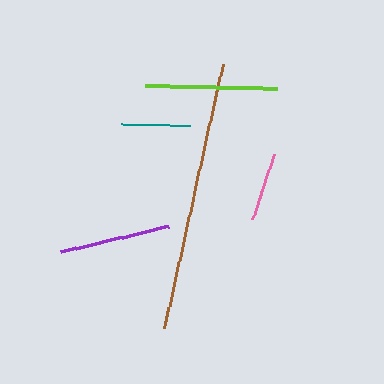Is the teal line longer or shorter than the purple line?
The purple line is longer than the teal line.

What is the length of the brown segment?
The brown segment is approximately 271 pixels long.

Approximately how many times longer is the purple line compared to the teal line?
The purple line is approximately 1.6 times the length of the teal line.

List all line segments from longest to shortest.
From longest to shortest: brown, lime, purple, pink, teal.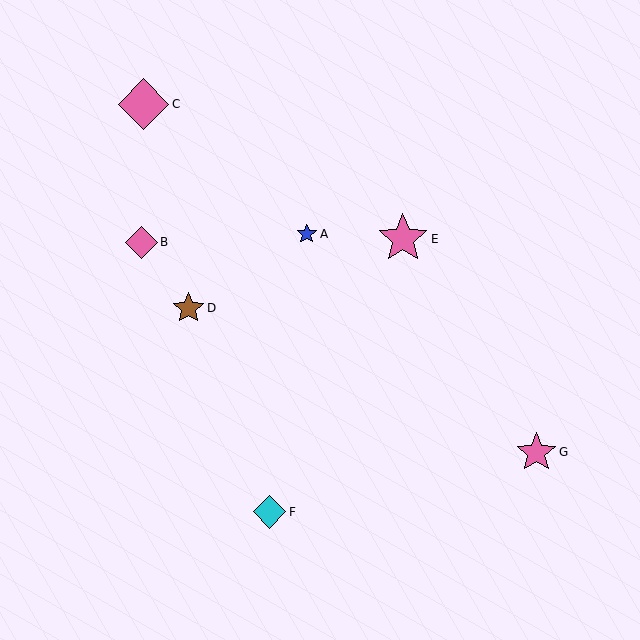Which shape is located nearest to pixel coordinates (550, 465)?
The pink star (labeled G) at (536, 452) is nearest to that location.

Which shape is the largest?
The pink diamond (labeled C) is the largest.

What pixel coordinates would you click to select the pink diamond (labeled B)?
Click at (141, 242) to select the pink diamond B.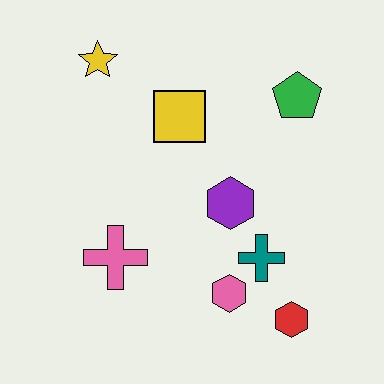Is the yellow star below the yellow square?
No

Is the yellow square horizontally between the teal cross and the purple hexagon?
No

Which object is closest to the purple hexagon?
The teal cross is closest to the purple hexagon.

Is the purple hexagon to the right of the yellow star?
Yes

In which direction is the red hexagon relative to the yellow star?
The red hexagon is below the yellow star.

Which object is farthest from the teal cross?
The yellow star is farthest from the teal cross.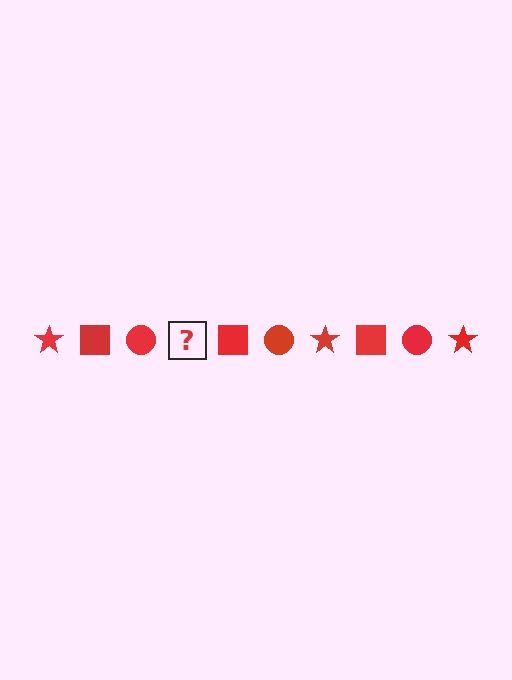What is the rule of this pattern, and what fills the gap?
The rule is that the pattern cycles through star, square, circle shapes in red. The gap should be filled with a red star.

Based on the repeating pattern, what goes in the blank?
The blank should be a red star.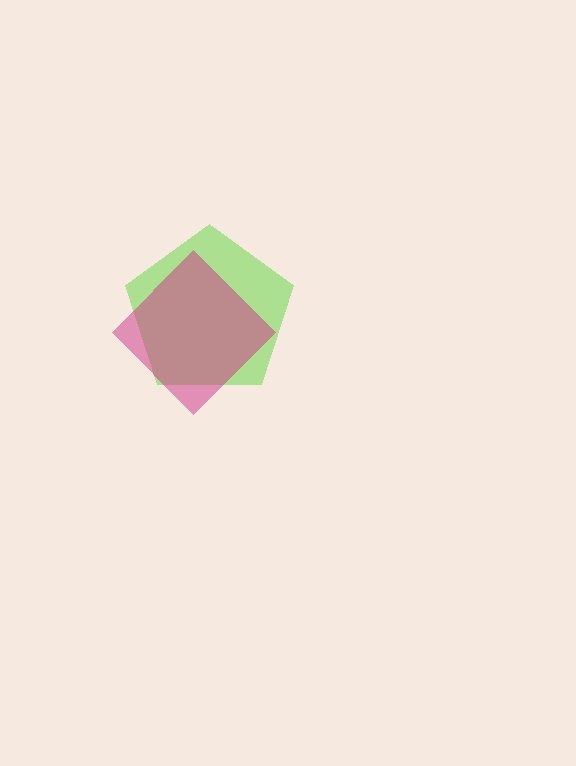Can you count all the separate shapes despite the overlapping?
Yes, there are 2 separate shapes.